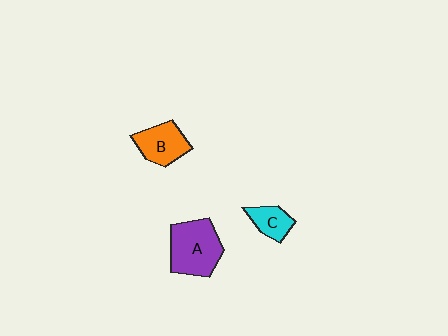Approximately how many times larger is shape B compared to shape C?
Approximately 1.5 times.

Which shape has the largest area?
Shape A (purple).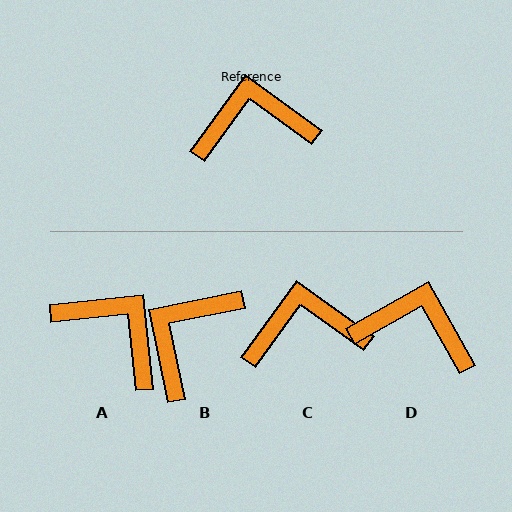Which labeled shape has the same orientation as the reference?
C.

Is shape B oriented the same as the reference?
No, it is off by about 47 degrees.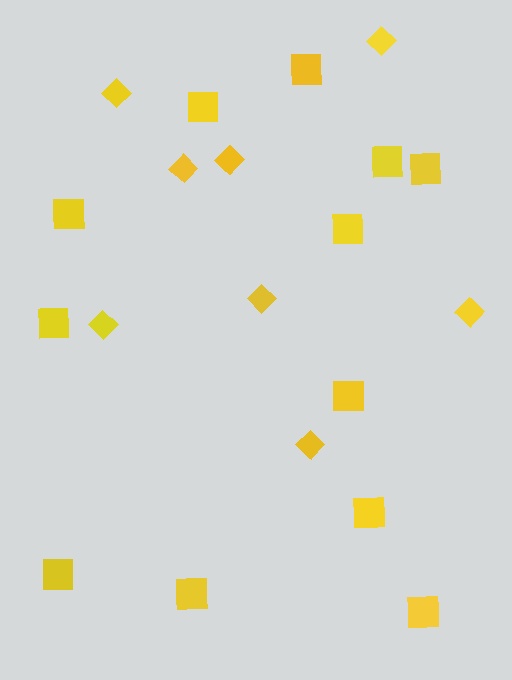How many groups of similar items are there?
There are 2 groups: one group of diamonds (8) and one group of squares (12).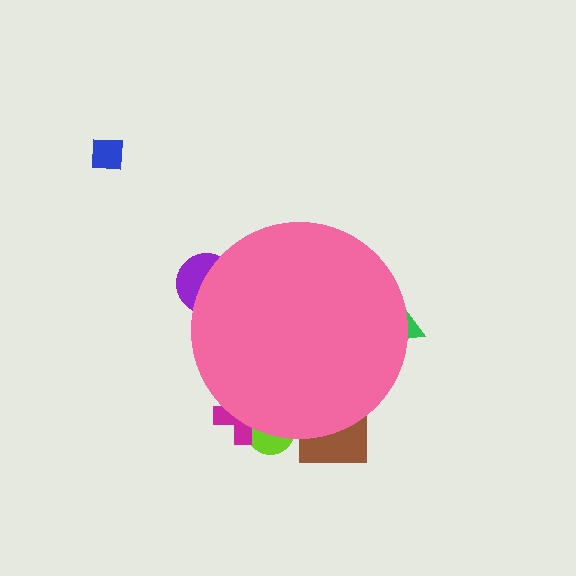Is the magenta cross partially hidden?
Yes, the magenta cross is partially hidden behind the pink circle.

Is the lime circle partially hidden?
Yes, the lime circle is partially hidden behind the pink circle.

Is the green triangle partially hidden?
Yes, the green triangle is partially hidden behind the pink circle.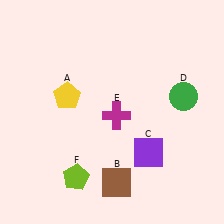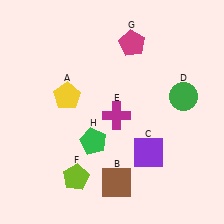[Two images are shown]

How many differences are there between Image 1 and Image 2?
There are 2 differences between the two images.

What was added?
A magenta pentagon (G), a green pentagon (H) were added in Image 2.